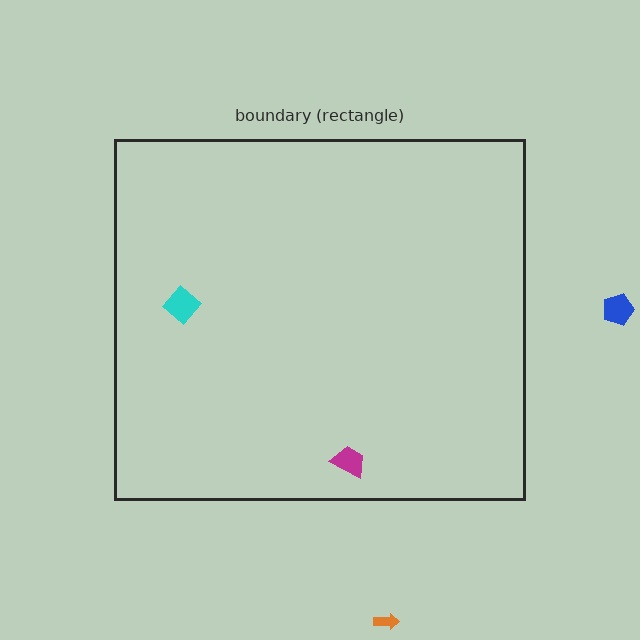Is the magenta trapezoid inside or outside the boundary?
Inside.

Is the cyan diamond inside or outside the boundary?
Inside.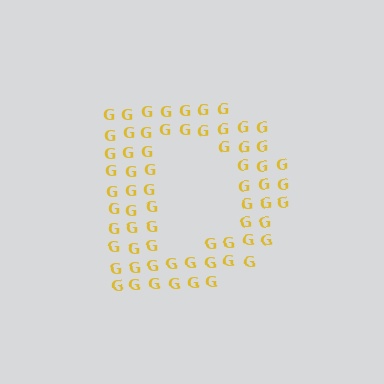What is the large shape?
The large shape is the letter D.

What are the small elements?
The small elements are letter G's.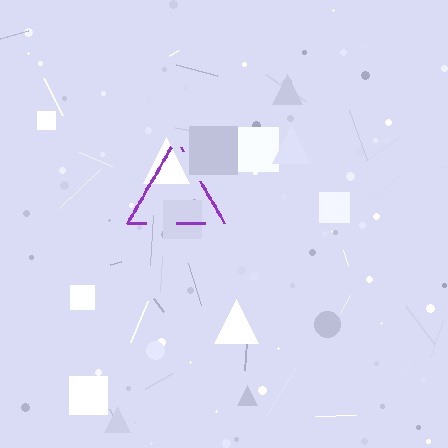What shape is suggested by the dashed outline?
The dashed outline suggests a triangle.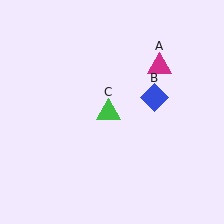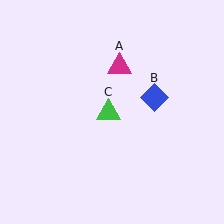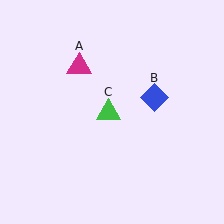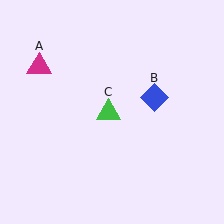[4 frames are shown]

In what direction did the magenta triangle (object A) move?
The magenta triangle (object A) moved left.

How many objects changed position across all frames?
1 object changed position: magenta triangle (object A).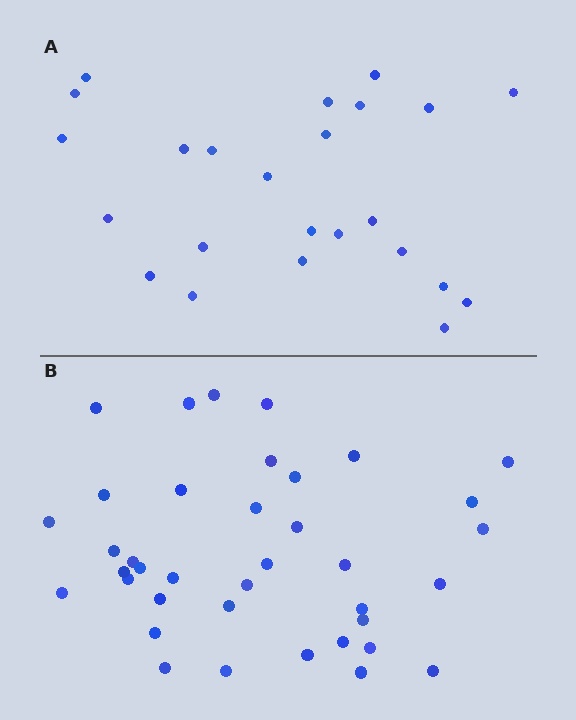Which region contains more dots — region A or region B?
Region B (the bottom region) has more dots.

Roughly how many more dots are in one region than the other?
Region B has approximately 15 more dots than region A.